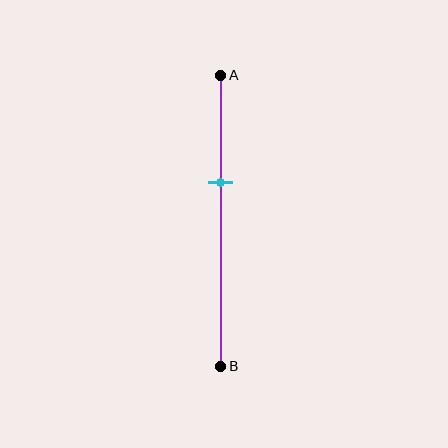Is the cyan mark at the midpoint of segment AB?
No, the mark is at about 35% from A, not at the 50% midpoint.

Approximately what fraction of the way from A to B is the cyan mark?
The cyan mark is approximately 35% of the way from A to B.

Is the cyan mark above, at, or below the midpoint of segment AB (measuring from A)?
The cyan mark is above the midpoint of segment AB.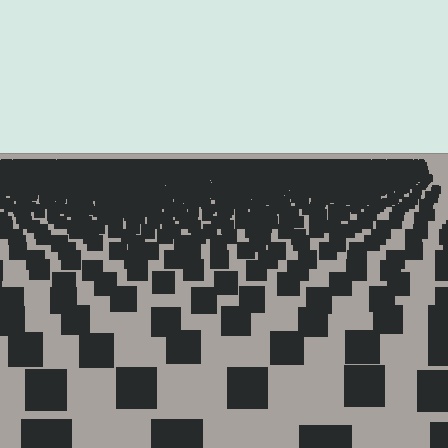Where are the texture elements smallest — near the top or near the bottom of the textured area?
Near the top.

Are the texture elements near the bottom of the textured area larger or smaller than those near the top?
Larger. Near the bottom, elements are closer to the viewer and appear at a bigger on-screen size.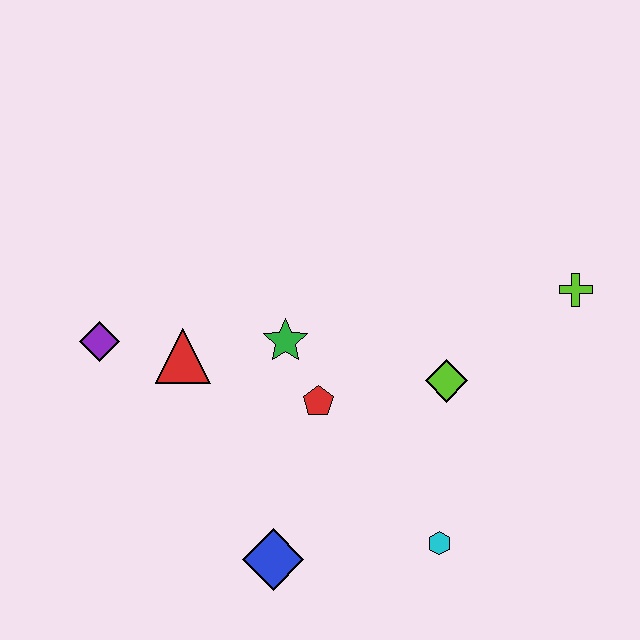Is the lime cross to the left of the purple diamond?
No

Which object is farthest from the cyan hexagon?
The purple diamond is farthest from the cyan hexagon.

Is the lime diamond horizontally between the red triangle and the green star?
No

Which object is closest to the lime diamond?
The red pentagon is closest to the lime diamond.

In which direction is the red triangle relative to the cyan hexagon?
The red triangle is to the left of the cyan hexagon.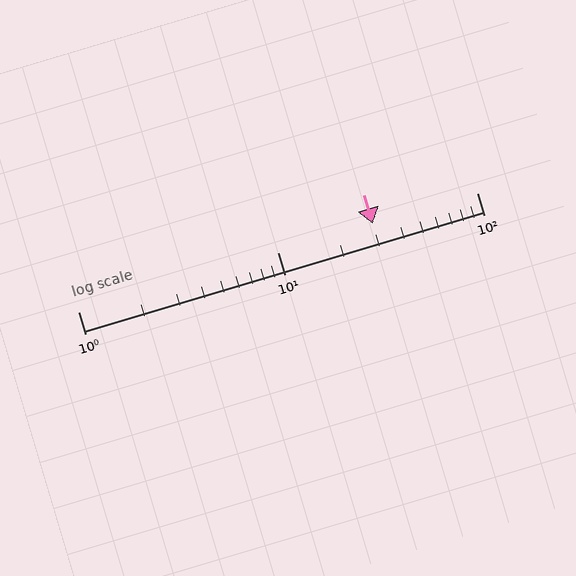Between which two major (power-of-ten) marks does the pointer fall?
The pointer is between 10 and 100.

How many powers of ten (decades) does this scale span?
The scale spans 2 decades, from 1 to 100.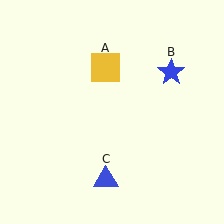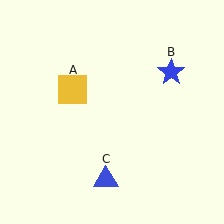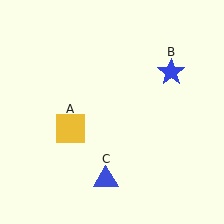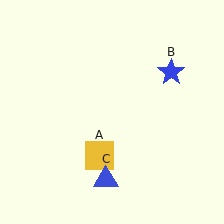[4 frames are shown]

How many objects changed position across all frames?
1 object changed position: yellow square (object A).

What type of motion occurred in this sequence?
The yellow square (object A) rotated counterclockwise around the center of the scene.